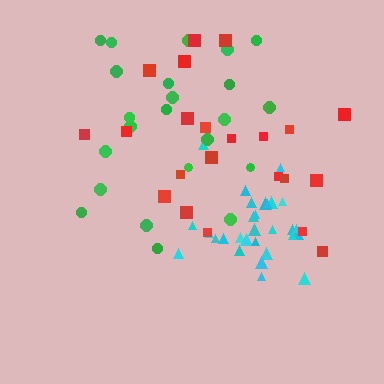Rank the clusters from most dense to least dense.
cyan, red, green.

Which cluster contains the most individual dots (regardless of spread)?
Cyan (29).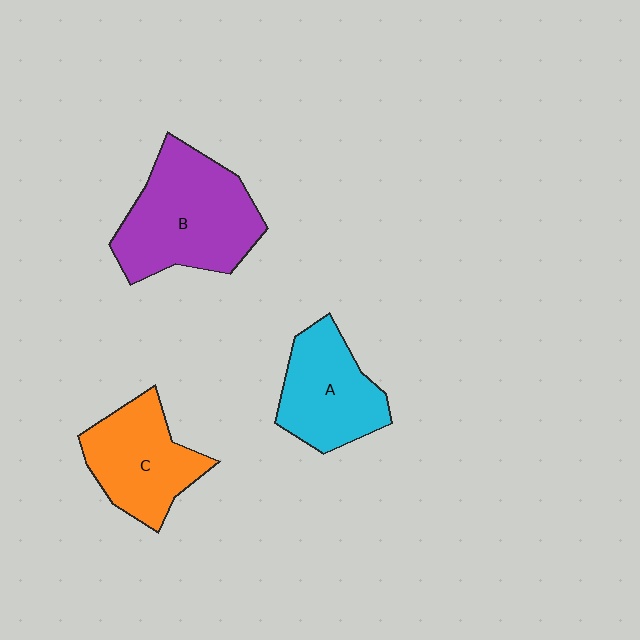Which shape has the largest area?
Shape B (purple).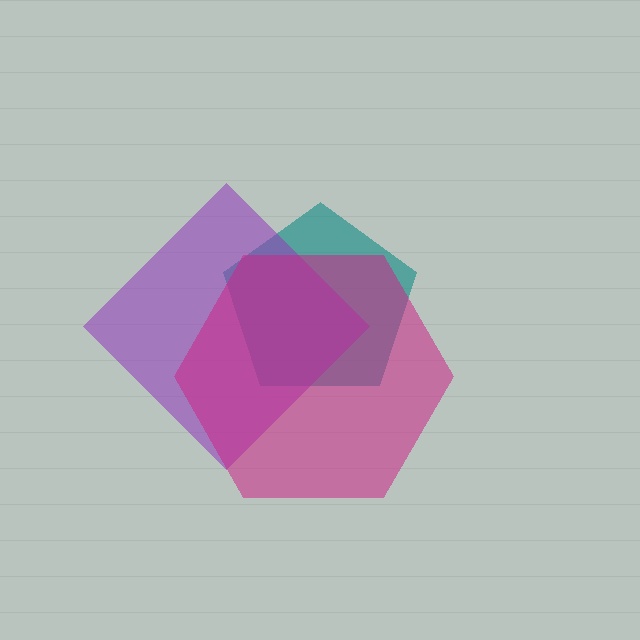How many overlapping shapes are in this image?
There are 3 overlapping shapes in the image.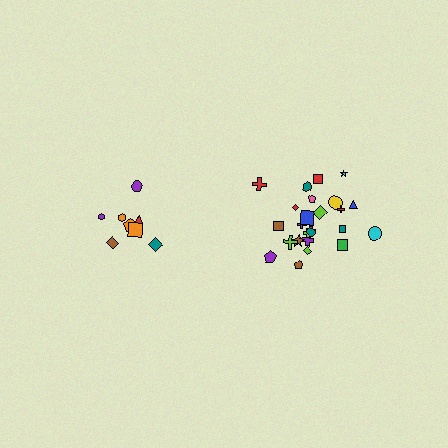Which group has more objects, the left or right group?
The right group.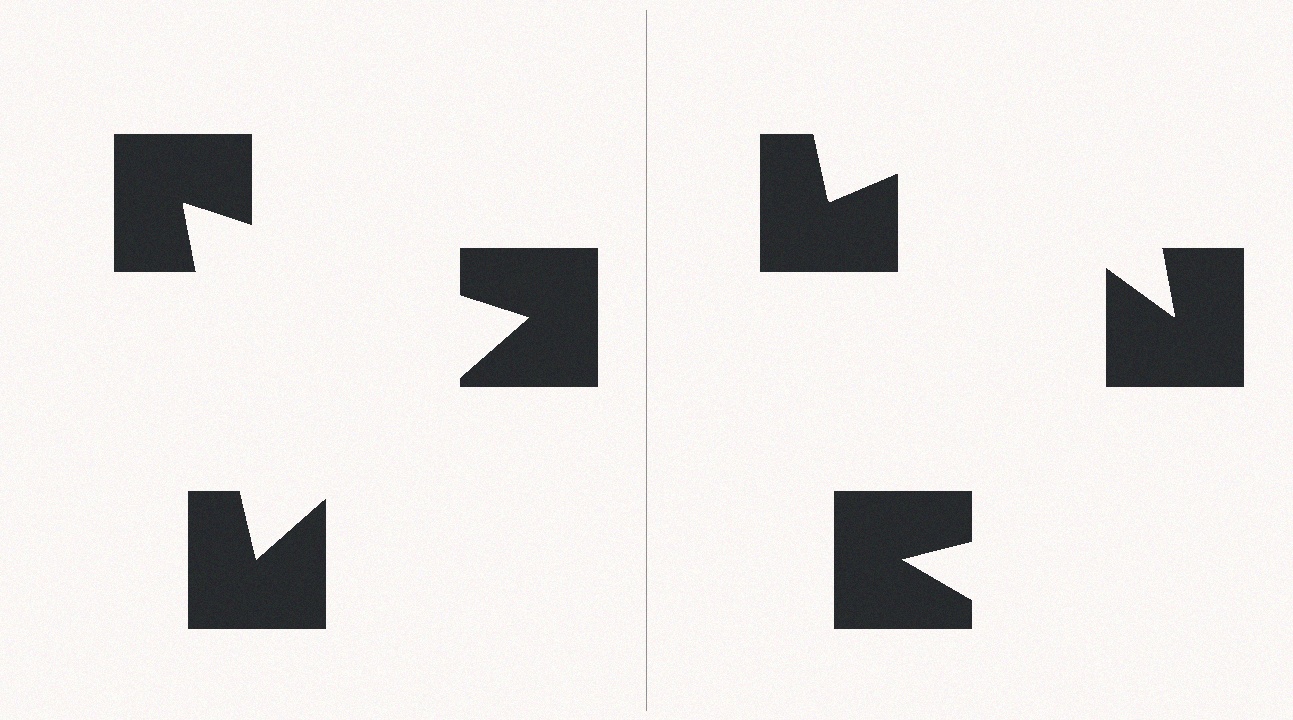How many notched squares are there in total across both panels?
6 — 3 on each side.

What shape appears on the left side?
An illusory triangle.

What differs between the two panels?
The notched squares are positioned identically on both sides; only the wedge orientations differ. On the left they align to a triangle; on the right they are misaligned.